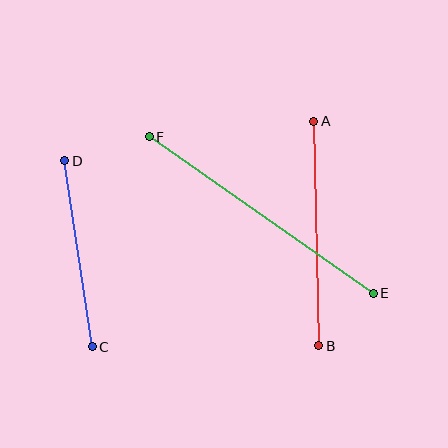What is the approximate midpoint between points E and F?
The midpoint is at approximately (261, 215) pixels.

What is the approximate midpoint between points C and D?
The midpoint is at approximately (78, 254) pixels.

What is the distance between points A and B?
The distance is approximately 224 pixels.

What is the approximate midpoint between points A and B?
The midpoint is at approximately (316, 234) pixels.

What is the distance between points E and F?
The distance is approximately 273 pixels.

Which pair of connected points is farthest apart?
Points E and F are farthest apart.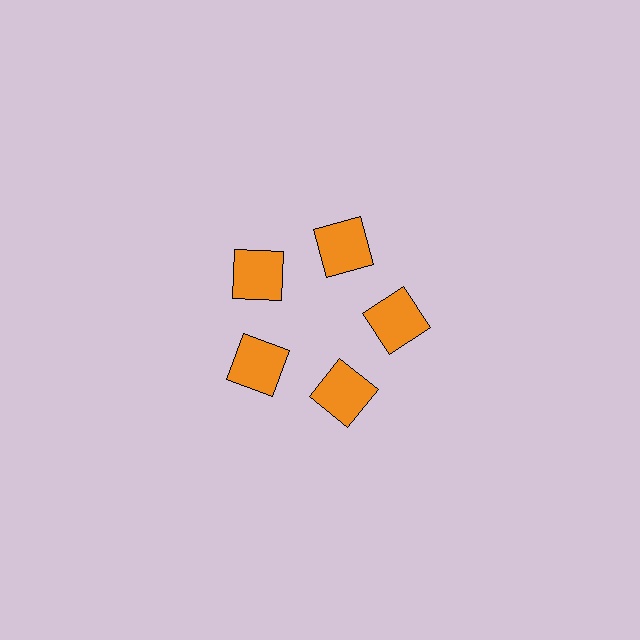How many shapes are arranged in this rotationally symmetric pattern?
There are 5 shapes, arranged in 5 groups of 1.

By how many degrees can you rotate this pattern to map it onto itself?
The pattern maps onto itself every 72 degrees of rotation.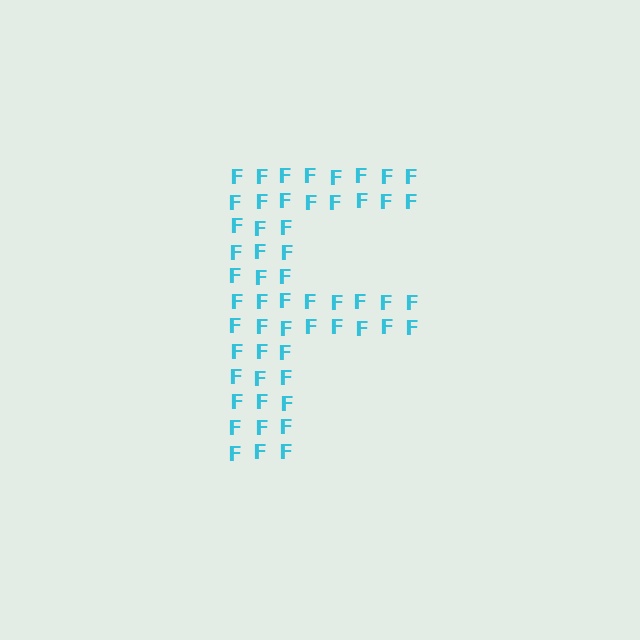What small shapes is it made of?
It is made of small letter F's.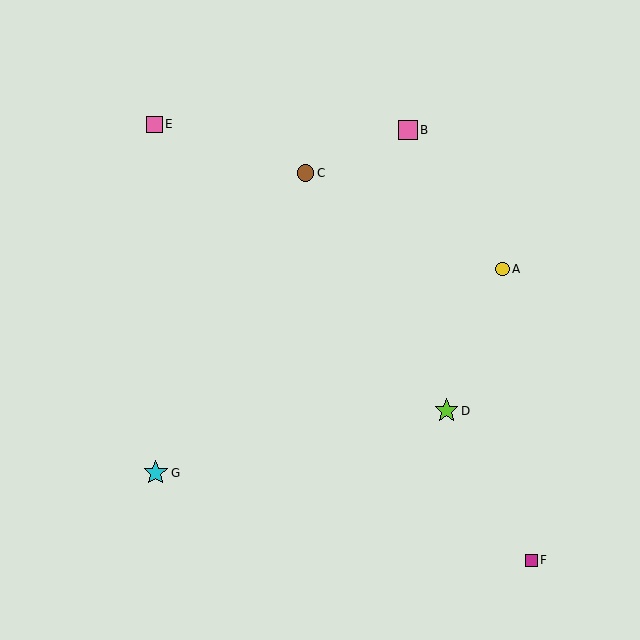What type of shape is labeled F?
Shape F is a magenta square.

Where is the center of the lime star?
The center of the lime star is at (446, 411).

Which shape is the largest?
The cyan star (labeled G) is the largest.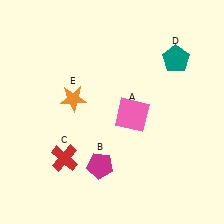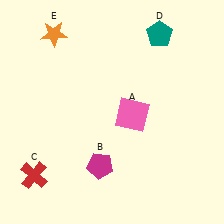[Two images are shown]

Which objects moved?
The objects that moved are: the red cross (C), the teal pentagon (D), the orange star (E).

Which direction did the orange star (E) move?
The orange star (E) moved up.